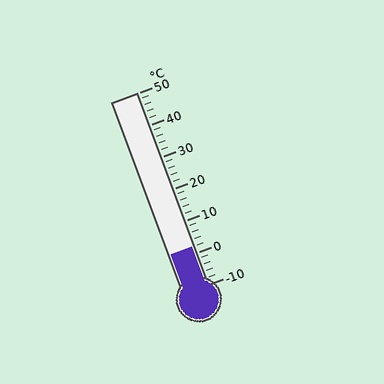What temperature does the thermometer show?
The thermometer shows approximately 2°C.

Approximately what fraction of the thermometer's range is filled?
The thermometer is filled to approximately 20% of its range.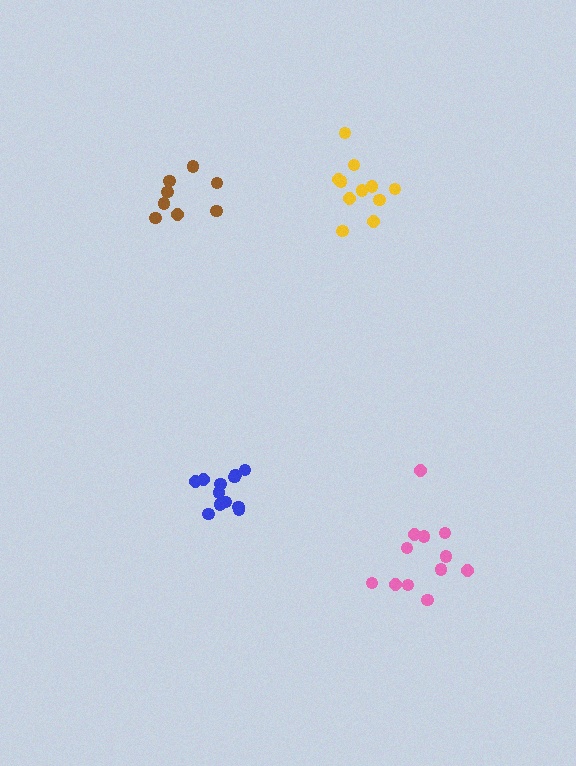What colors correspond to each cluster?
The clusters are colored: pink, brown, blue, yellow.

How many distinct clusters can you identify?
There are 4 distinct clusters.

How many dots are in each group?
Group 1: 12 dots, Group 2: 8 dots, Group 3: 12 dots, Group 4: 11 dots (43 total).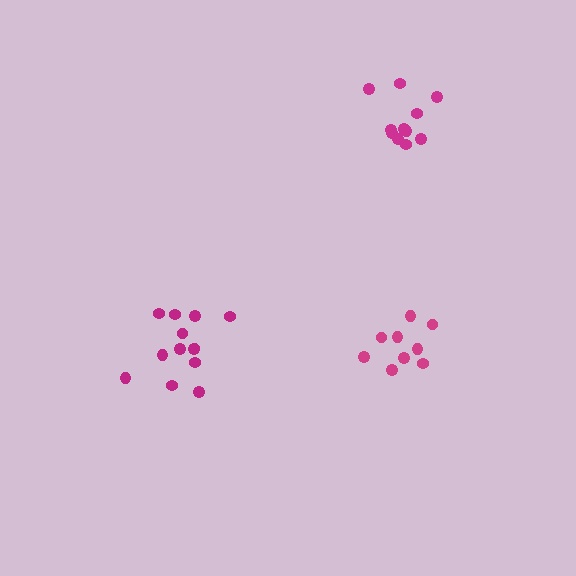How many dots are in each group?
Group 1: 9 dots, Group 2: 13 dots, Group 3: 11 dots (33 total).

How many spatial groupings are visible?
There are 3 spatial groupings.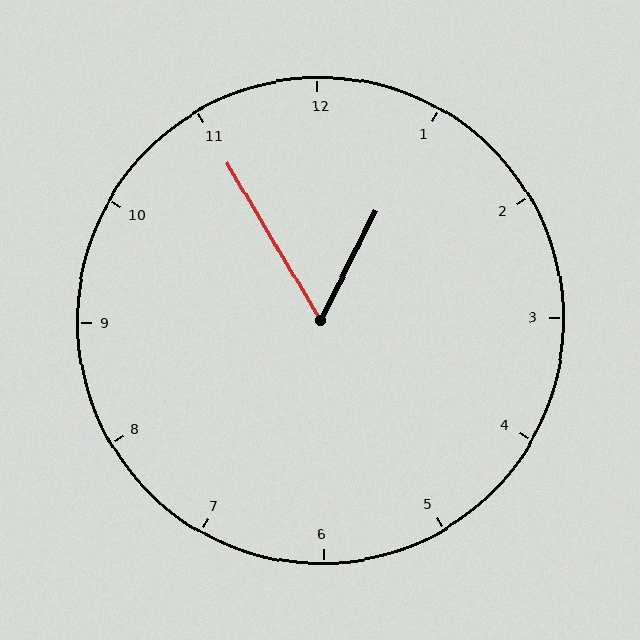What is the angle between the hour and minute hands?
Approximately 58 degrees.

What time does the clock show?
12:55.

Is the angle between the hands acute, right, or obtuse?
It is acute.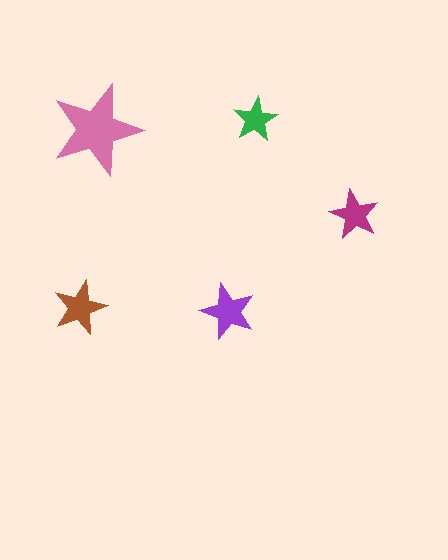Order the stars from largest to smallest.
the pink one, the purple one, the brown one, the magenta one, the green one.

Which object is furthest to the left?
The brown star is leftmost.